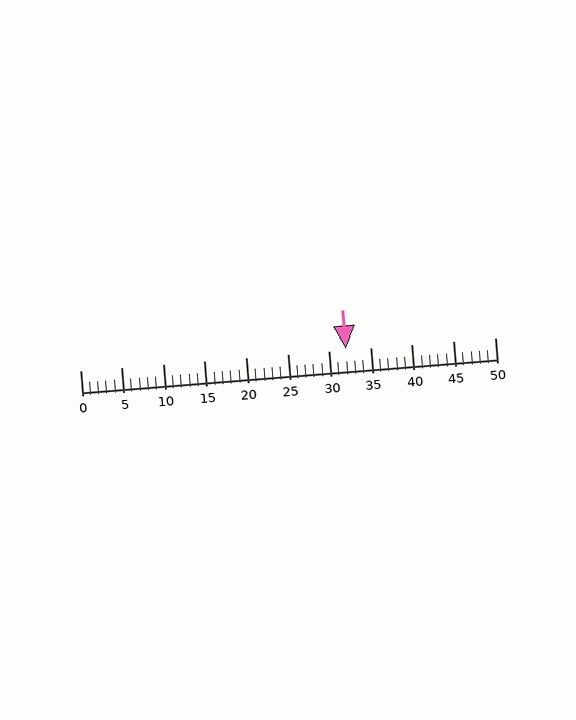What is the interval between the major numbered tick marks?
The major tick marks are spaced 5 units apart.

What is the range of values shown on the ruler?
The ruler shows values from 0 to 50.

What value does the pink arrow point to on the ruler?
The pink arrow points to approximately 32.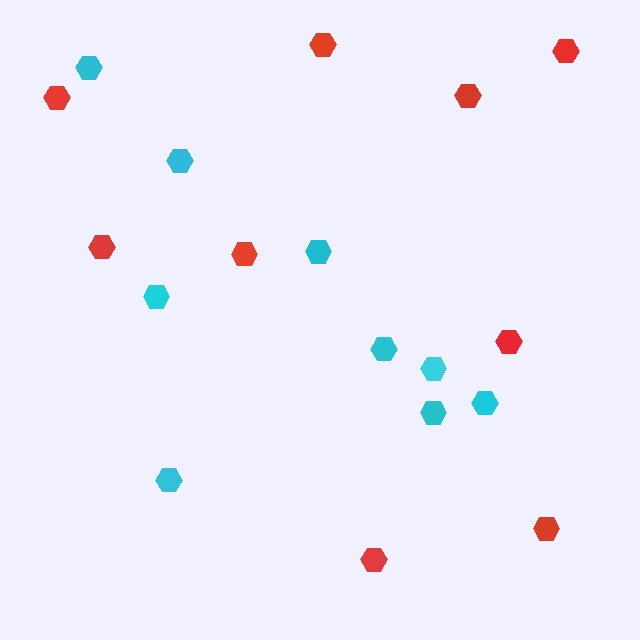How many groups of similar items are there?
There are 2 groups: one group of cyan hexagons (9) and one group of red hexagons (9).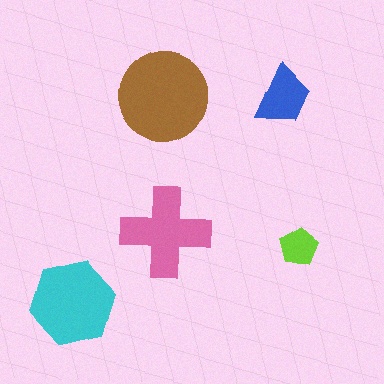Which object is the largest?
The brown circle.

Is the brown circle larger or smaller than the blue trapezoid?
Larger.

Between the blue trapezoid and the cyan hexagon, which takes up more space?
The cyan hexagon.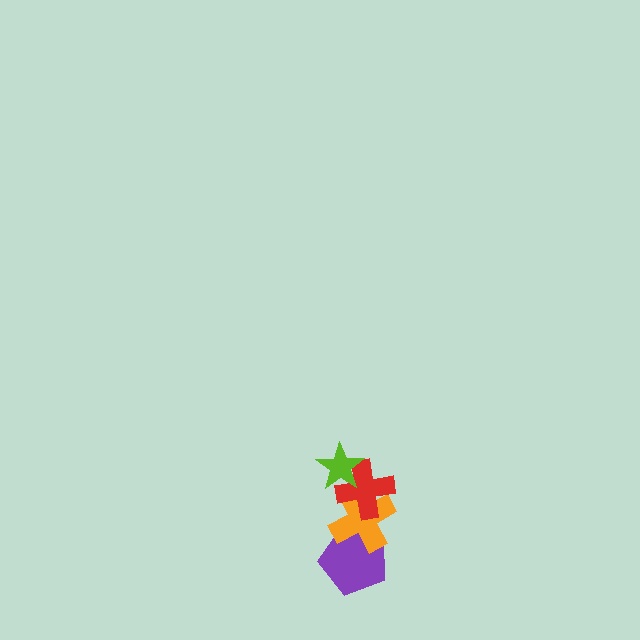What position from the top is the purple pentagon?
The purple pentagon is 4th from the top.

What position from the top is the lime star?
The lime star is 1st from the top.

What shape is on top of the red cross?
The lime star is on top of the red cross.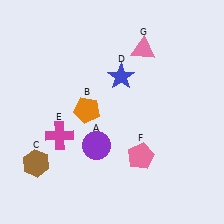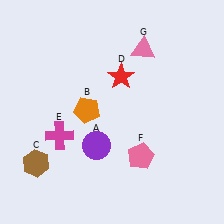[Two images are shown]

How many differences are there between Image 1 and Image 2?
There is 1 difference between the two images.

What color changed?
The star (D) changed from blue in Image 1 to red in Image 2.